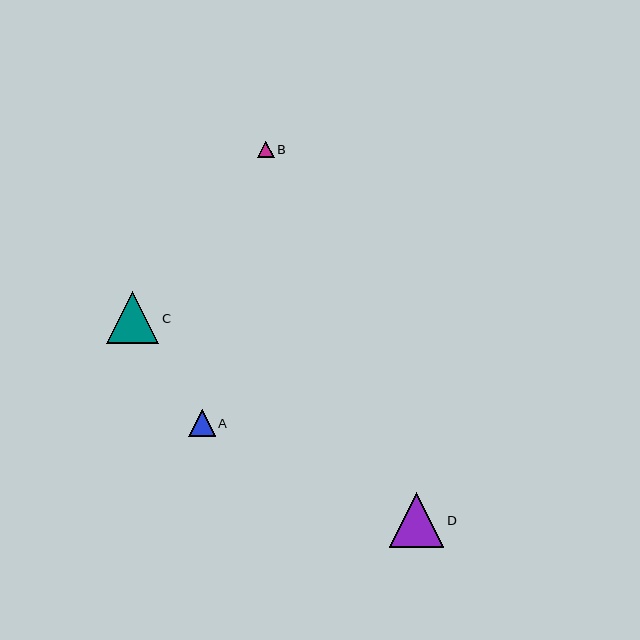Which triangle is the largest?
Triangle D is the largest with a size of approximately 54 pixels.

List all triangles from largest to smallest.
From largest to smallest: D, C, A, B.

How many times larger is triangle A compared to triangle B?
Triangle A is approximately 1.6 times the size of triangle B.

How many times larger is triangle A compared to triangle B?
Triangle A is approximately 1.6 times the size of triangle B.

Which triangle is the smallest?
Triangle B is the smallest with a size of approximately 17 pixels.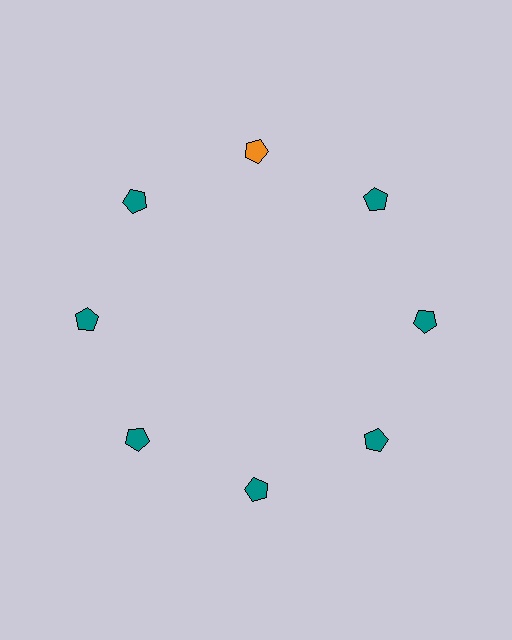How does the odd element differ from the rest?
It has a different color: orange instead of teal.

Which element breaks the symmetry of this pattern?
The orange pentagon at roughly the 12 o'clock position breaks the symmetry. All other shapes are teal pentagons.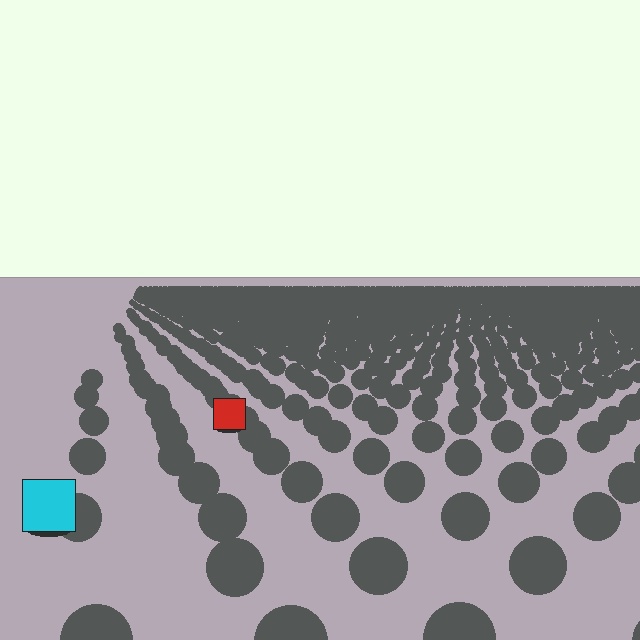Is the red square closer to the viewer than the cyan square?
No. The cyan square is closer — you can tell from the texture gradient: the ground texture is coarser near it.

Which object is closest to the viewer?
The cyan square is closest. The texture marks near it are larger and more spread out.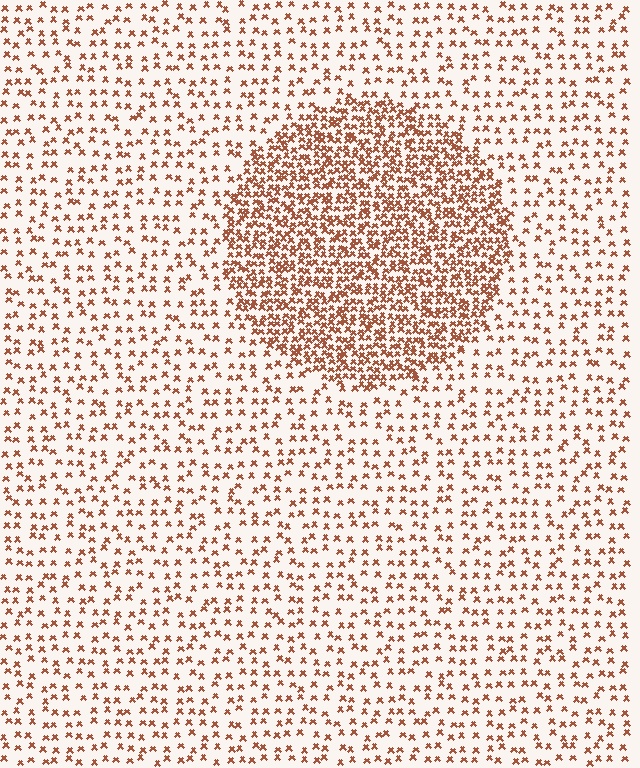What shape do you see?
I see a circle.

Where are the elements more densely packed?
The elements are more densely packed inside the circle boundary.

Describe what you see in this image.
The image contains small brown elements arranged at two different densities. A circle-shaped region is visible where the elements are more densely packed than the surrounding area.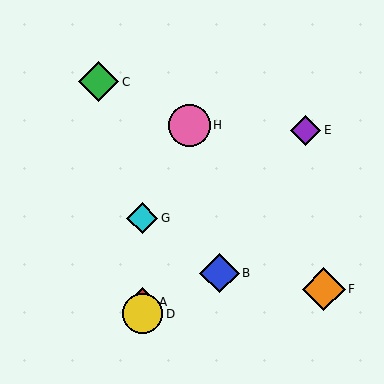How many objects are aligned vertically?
3 objects (A, D, G) are aligned vertically.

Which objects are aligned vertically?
Objects A, D, G are aligned vertically.